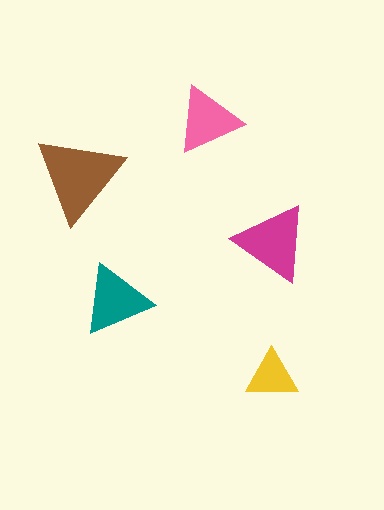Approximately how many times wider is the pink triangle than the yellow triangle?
About 1.5 times wider.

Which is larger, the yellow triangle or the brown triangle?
The brown one.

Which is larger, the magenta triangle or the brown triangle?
The brown one.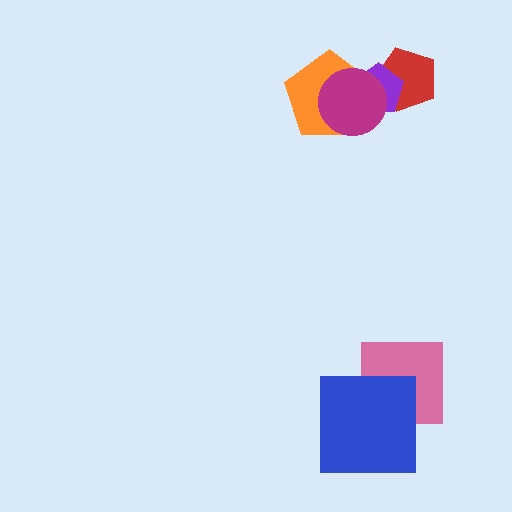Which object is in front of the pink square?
The blue square is in front of the pink square.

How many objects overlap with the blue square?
1 object overlaps with the blue square.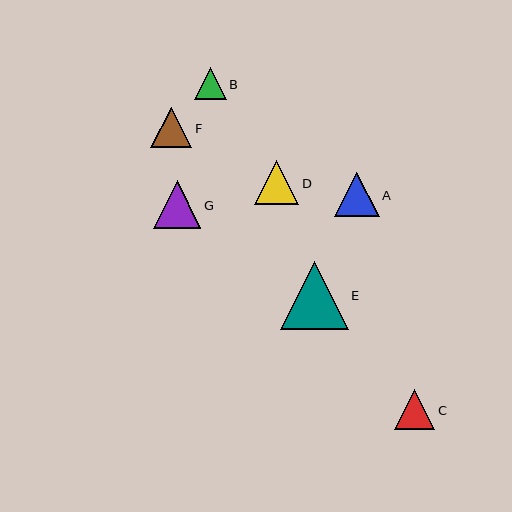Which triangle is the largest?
Triangle E is the largest with a size of approximately 68 pixels.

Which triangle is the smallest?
Triangle B is the smallest with a size of approximately 32 pixels.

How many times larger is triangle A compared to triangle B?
Triangle A is approximately 1.4 times the size of triangle B.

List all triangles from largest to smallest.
From largest to smallest: E, G, A, D, F, C, B.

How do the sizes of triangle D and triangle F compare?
Triangle D and triangle F are approximately the same size.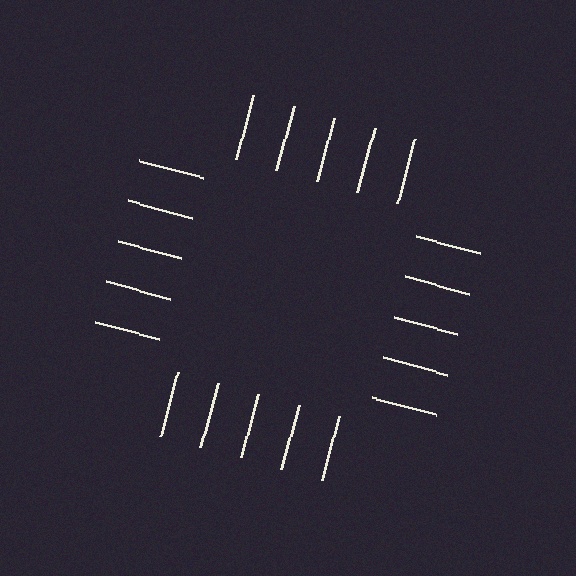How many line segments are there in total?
20 — 5 along each of the 4 edges.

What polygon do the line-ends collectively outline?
An illusory square — the line segments terminate on its edges but no continuous stroke is drawn.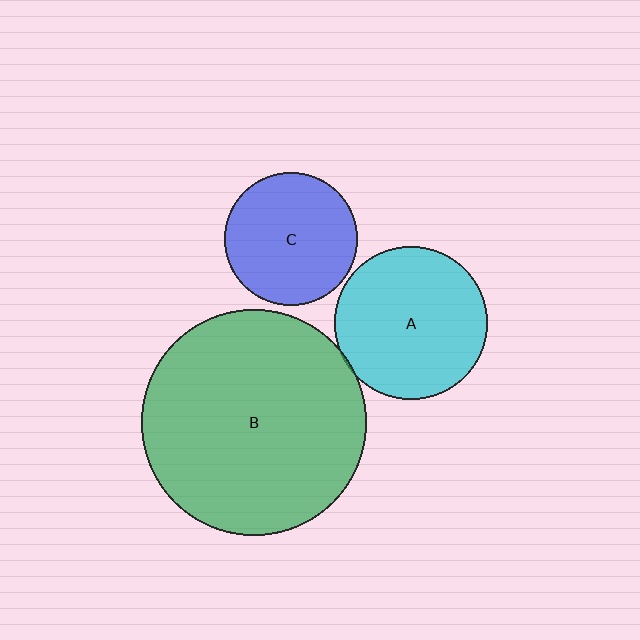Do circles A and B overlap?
Yes.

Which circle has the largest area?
Circle B (green).